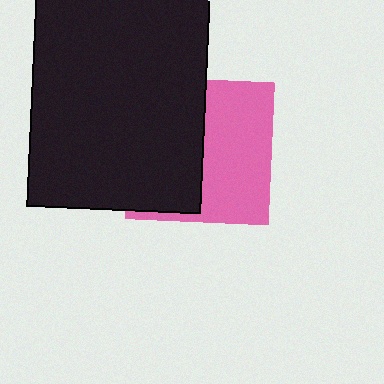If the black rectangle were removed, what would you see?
You would see the complete pink square.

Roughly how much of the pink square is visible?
About half of it is visible (roughly 50%).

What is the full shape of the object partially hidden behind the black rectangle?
The partially hidden object is a pink square.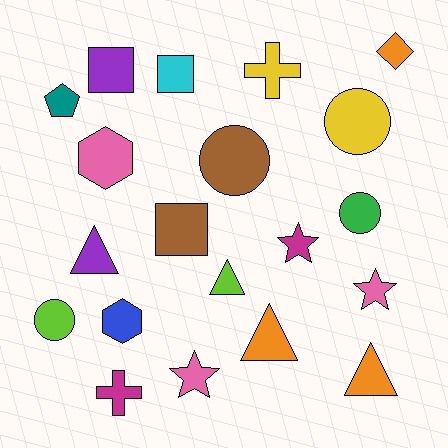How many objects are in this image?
There are 20 objects.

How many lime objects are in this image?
There are 2 lime objects.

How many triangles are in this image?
There are 4 triangles.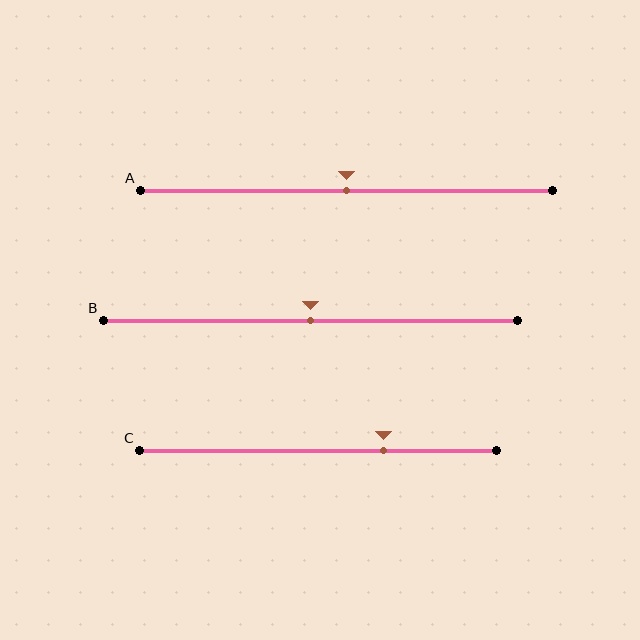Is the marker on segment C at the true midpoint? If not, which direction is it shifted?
No, the marker on segment C is shifted to the right by about 18% of the segment length.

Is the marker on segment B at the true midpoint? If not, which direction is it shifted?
Yes, the marker on segment B is at the true midpoint.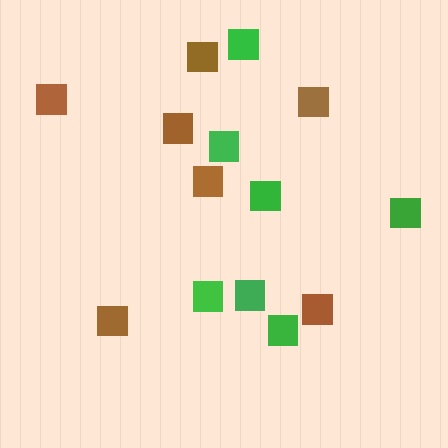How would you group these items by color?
There are 2 groups: one group of brown squares (7) and one group of green squares (7).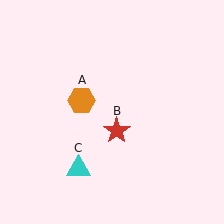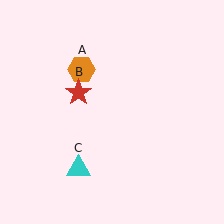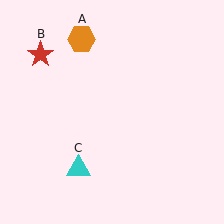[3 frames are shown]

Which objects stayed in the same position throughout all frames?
Cyan triangle (object C) remained stationary.